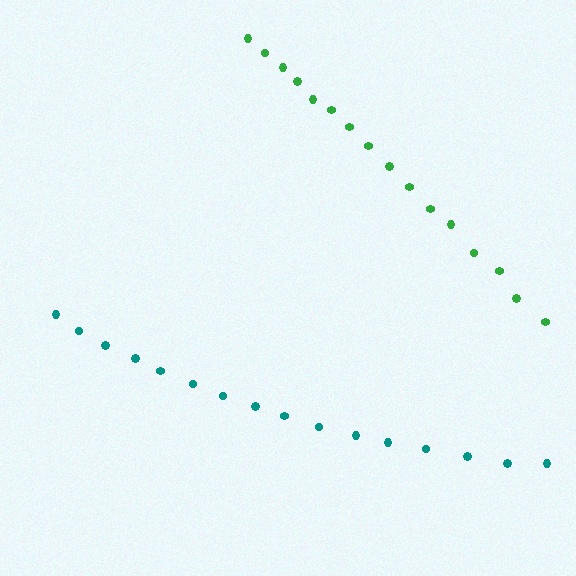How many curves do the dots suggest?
There are 2 distinct paths.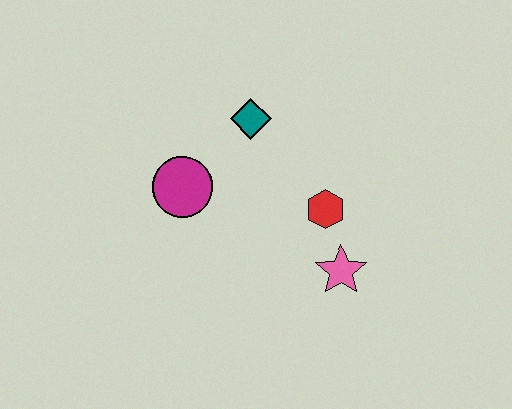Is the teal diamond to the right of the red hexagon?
No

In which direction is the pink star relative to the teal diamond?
The pink star is below the teal diamond.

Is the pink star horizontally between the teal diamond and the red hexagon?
No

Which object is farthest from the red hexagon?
The magenta circle is farthest from the red hexagon.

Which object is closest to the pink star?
The red hexagon is closest to the pink star.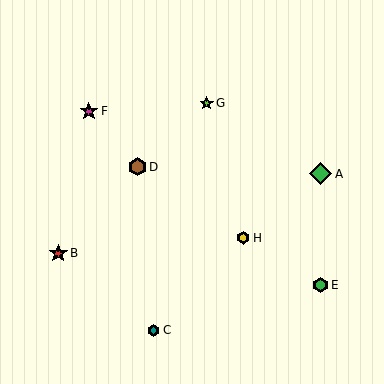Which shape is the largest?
The green diamond (labeled A) is the largest.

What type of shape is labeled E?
Shape E is a green hexagon.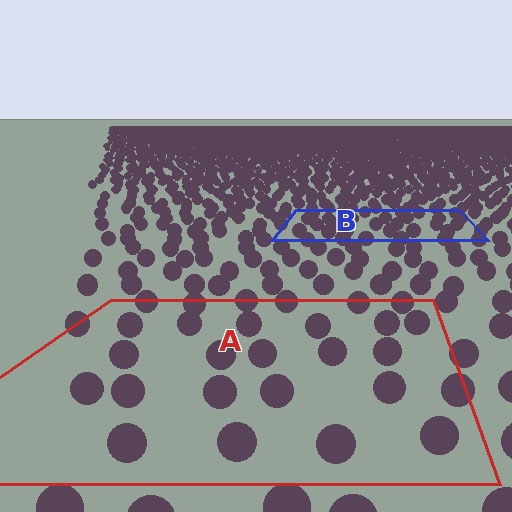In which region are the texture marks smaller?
The texture marks are smaller in region B, because it is farther away.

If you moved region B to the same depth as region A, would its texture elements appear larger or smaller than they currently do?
They would appear larger. At a closer depth, the same texture elements are projected at a bigger on-screen size.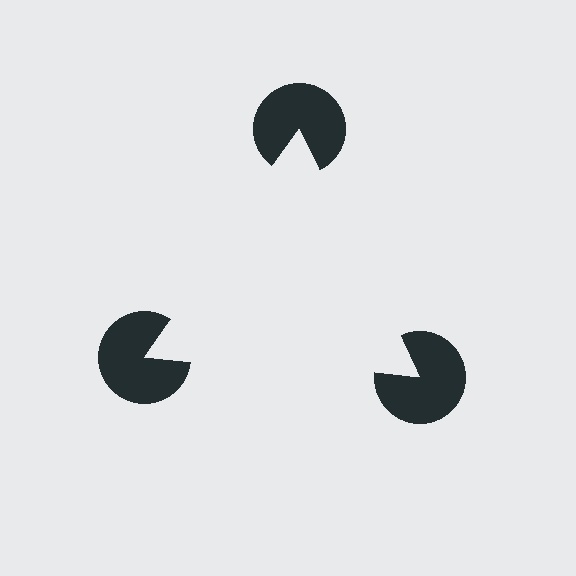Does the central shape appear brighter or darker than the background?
It typically appears slightly brighter than the background, even though no actual brightness change is drawn.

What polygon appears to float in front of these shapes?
An illusory triangle — its edges are inferred from the aligned wedge cuts in the pac-man discs, not physically drawn.